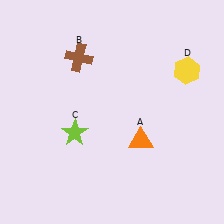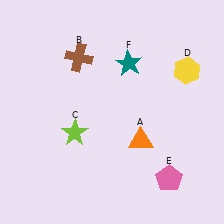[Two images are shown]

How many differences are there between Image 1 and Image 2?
There are 2 differences between the two images.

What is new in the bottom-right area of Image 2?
A pink pentagon (E) was added in the bottom-right area of Image 2.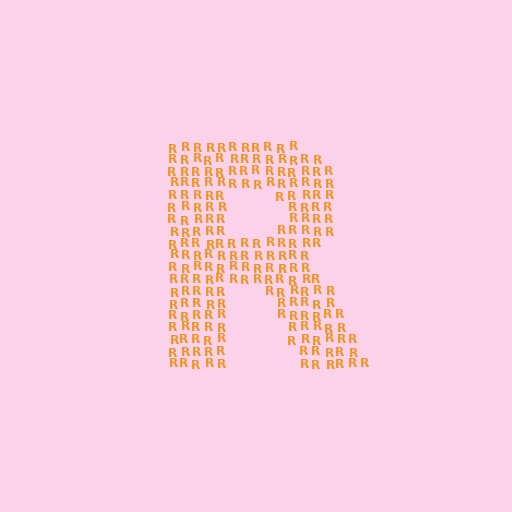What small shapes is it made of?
It is made of small letter R's.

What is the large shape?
The large shape is the letter R.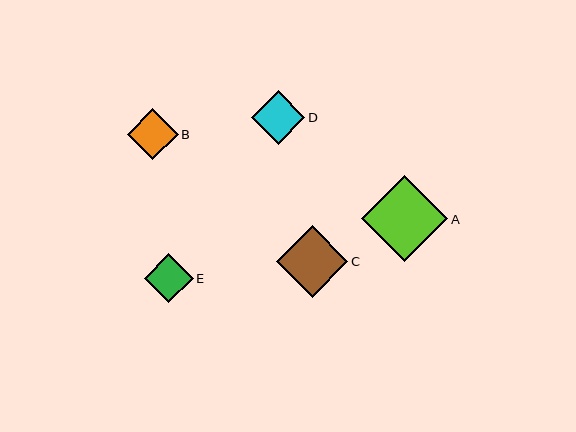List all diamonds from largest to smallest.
From largest to smallest: A, C, D, B, E.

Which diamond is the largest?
Diamond A is the largest with a size of approximately 86 pixels.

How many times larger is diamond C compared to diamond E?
Diamond C is approximately 1.5 times the size of diamond E.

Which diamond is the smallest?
Diamond E is the smallest with a size of approximately 49 pixels.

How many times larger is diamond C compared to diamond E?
Diamond C is approximately 1.5 times the size of diamond E.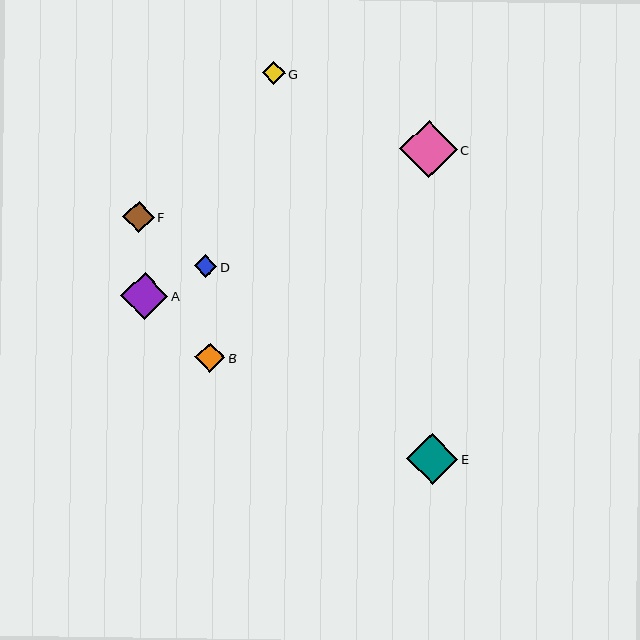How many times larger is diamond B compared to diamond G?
Diamond B is approximately 1.3 times the size of diamond G.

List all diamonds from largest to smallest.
From largest to smallest: C, E, A, F, B, G, D.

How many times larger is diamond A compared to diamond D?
Diamond A is approximately 2.1 times the size of diamond D.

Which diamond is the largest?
Diamond C is the largest with a size of approximately 58 pixels.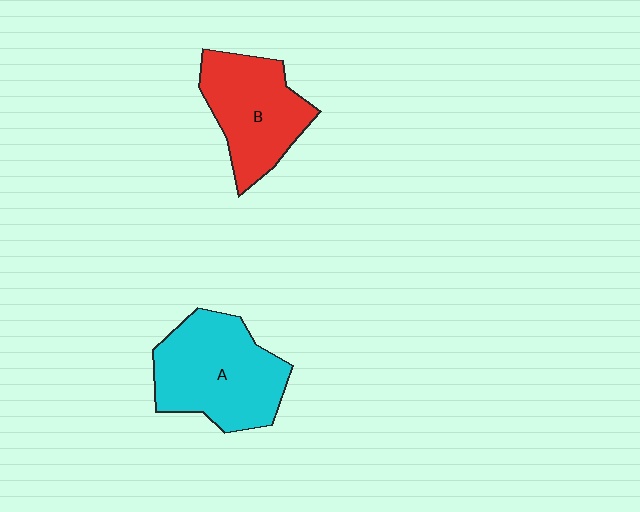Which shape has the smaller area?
Shape B (red).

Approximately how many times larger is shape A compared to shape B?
Approximately 1.2 times.